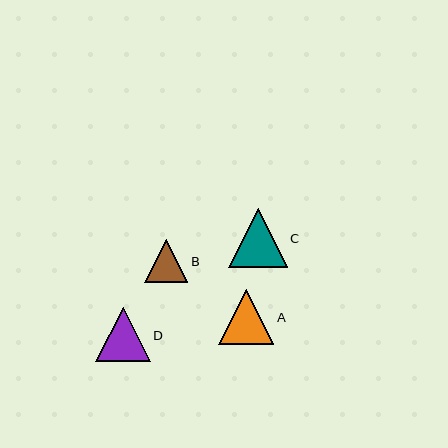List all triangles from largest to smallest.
From largest to smallest: C, A, D, B.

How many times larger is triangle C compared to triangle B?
Triangle C is approximately 1.4 times the size of triangle B.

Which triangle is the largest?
Triangle C is the largest with a size of approximately 58 pixels.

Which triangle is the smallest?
Triangle B is the smallest with a size of approximately 43 pixels.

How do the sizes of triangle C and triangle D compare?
Triangle C and triangle D are approximately the same size.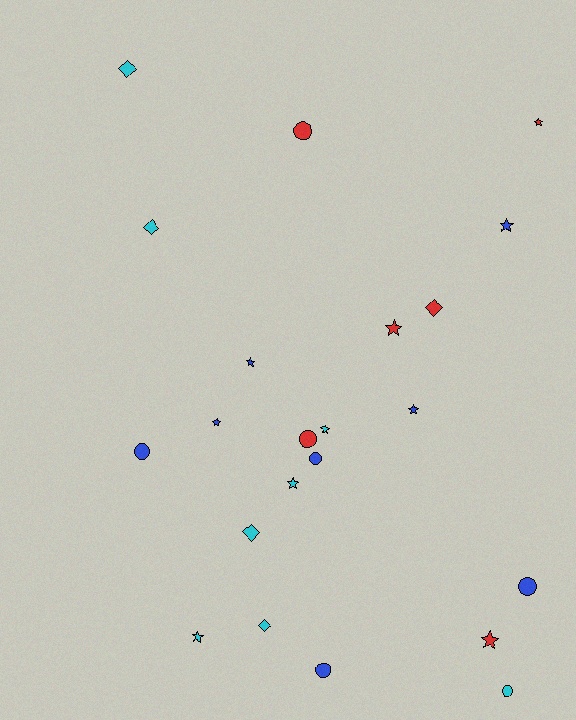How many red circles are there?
There are 2 red circles.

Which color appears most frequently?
Blue, with 8 objects.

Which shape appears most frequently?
Star, with 10 objects.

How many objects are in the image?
There are 22 objects.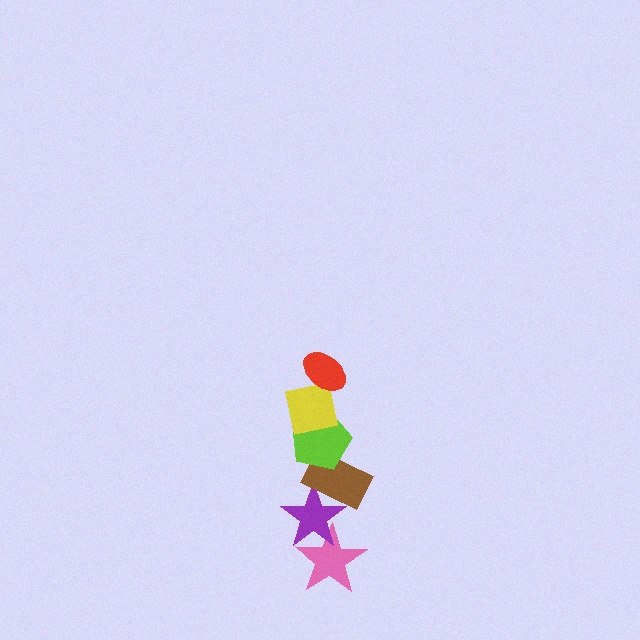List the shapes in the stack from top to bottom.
From top to bottom: the red ellipse, the yellow square, the lime pentagon, the brown rectangle, the purple star, the pink star.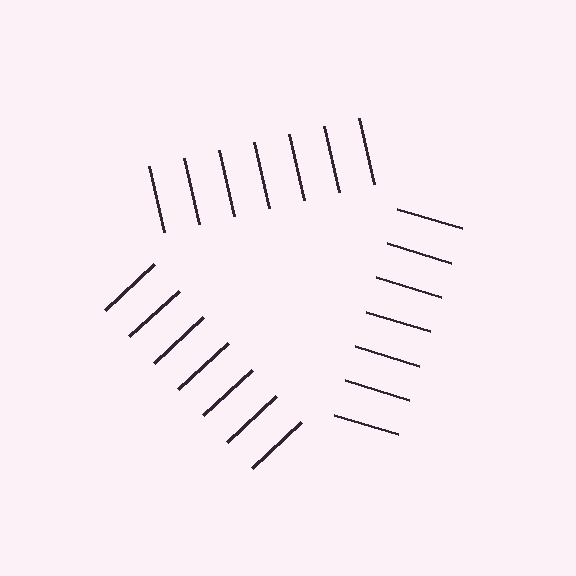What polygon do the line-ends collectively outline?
An illusory triangle — the line segments terminate on its edges but no continuous stroke is drawn.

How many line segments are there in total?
21 — 7 along each of the 3 edges.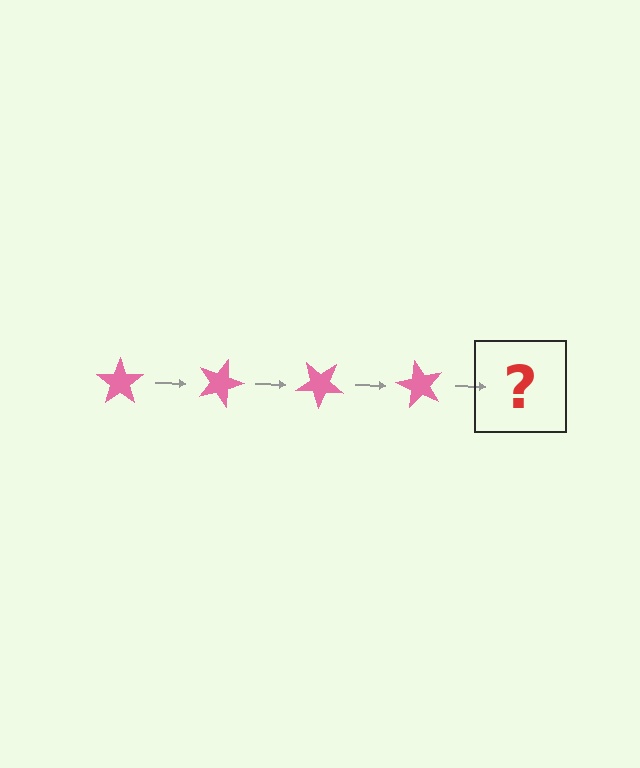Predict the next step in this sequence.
The next step is a pink star rotated 80 degrees.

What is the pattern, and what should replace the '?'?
The pattern is that the star rotates 20 degrees each step. The '?' should be a pink star rotated 80 degrees.